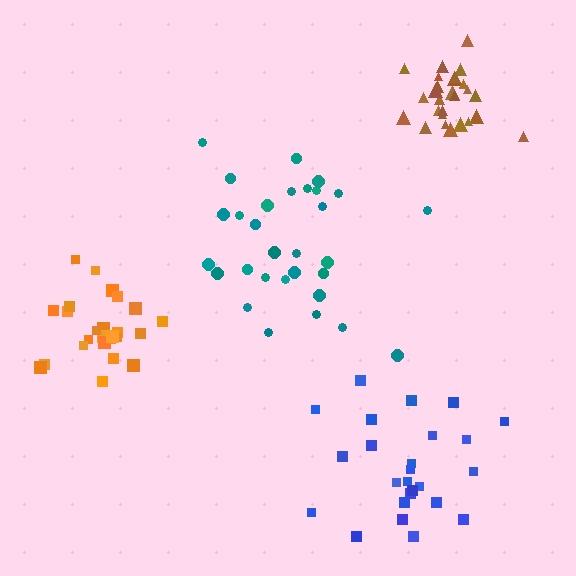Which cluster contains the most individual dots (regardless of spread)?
Teal (30).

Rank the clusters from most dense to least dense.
brown, orange, teal, blue.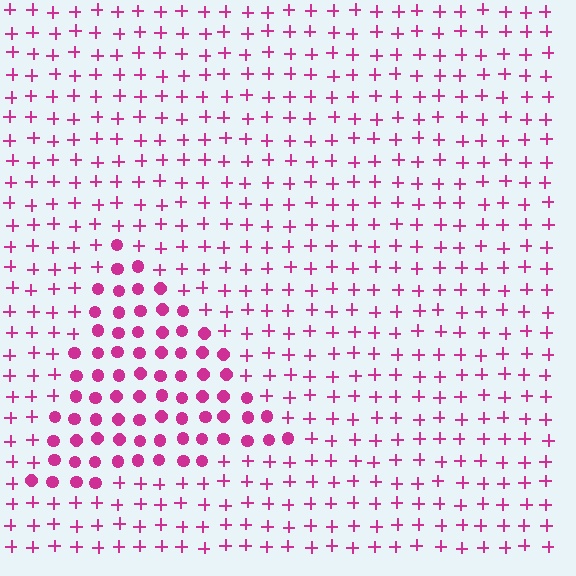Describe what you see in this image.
The image is filled with small magenta elements arranged in a uniform grid. A triangle-shaped region contains circles, while the surrounding area contains plus signs. The boundary is defined purely by the change in element shape.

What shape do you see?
I see a triangle.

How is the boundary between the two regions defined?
The boundary is defined by a change in element shape: circles inside vs. plus signs outside. All elements share the same color and spacing.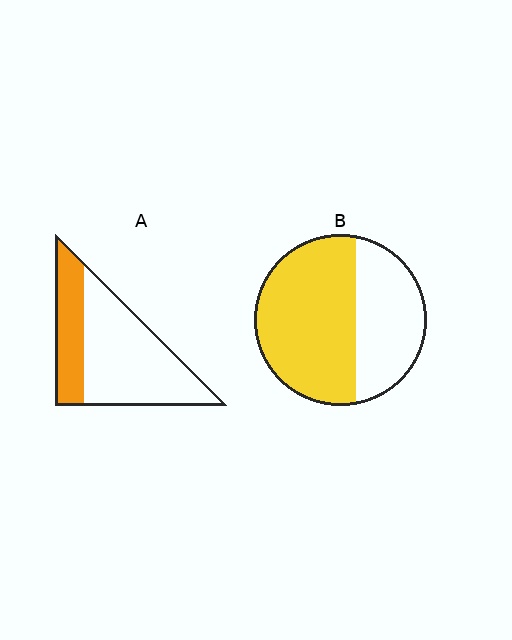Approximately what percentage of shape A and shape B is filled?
A is approximately 30% and B is approximately 60%.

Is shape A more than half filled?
No.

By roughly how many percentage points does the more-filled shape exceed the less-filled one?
By roughly 30 percentage points (B over A).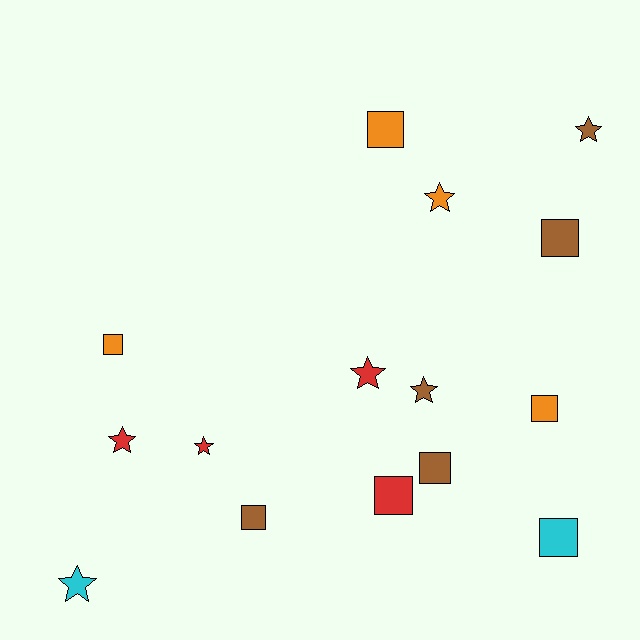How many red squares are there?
There is 1 red square.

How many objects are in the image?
There are 15 objects.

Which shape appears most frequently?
Square, with 8 objects.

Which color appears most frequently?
Brown, with 5 objects.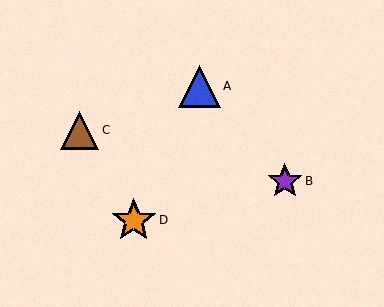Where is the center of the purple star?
The center of the purple star is at (285, 181).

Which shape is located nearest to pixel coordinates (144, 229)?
The orange star (labeled D) at (134, 220) is nearest to that location.